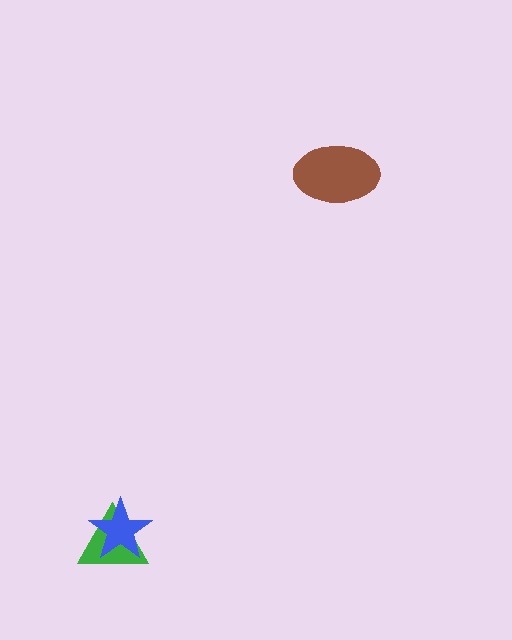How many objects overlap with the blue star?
1 object overlaps with the blue star.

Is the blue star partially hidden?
No, no other shape covers it.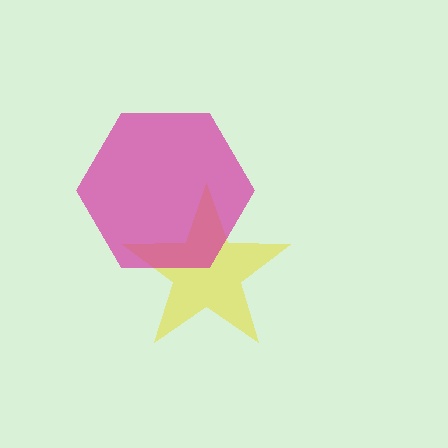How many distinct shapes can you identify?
There are 2 distinct shapes: a yellow star, a magenta hexagon.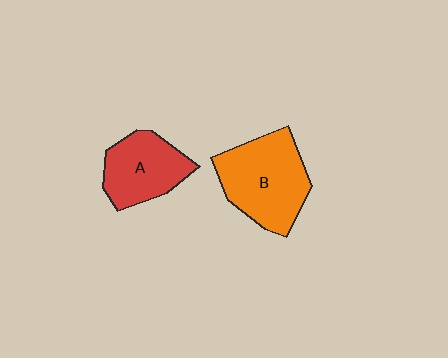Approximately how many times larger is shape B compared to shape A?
Approximately 1.4 times.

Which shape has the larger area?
Shape B (orange).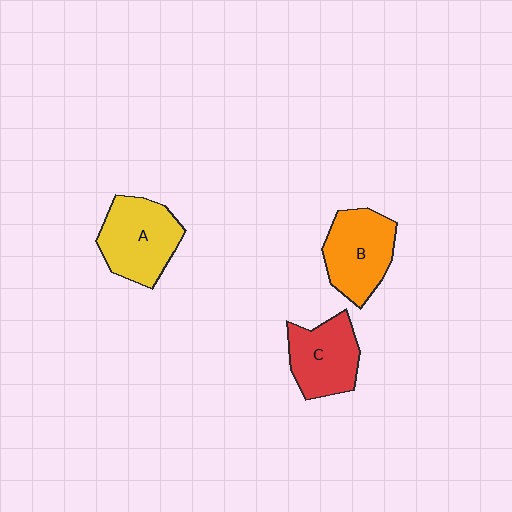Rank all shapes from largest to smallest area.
From largest to smallest: A (yellow), B (orange), C (red).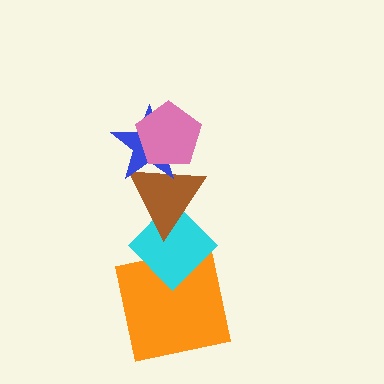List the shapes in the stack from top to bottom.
From top to bottom: the pink pentagon, the blue star, the brown triangle, the cyan diamond, the orange square.